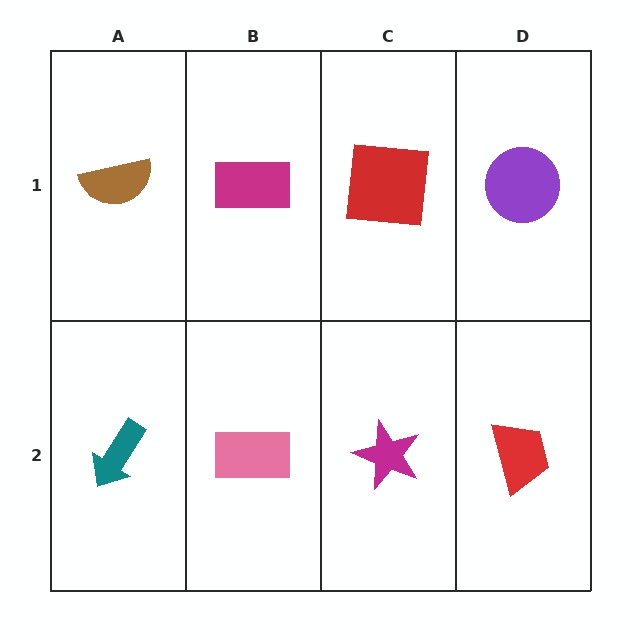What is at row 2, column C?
A magenta star.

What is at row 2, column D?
A red trapezoid.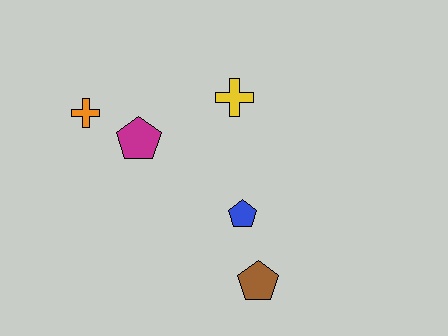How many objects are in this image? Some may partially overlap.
There are 5 objects.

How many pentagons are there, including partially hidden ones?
There are 3 pentagons.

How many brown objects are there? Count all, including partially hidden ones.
There is 1 brown object.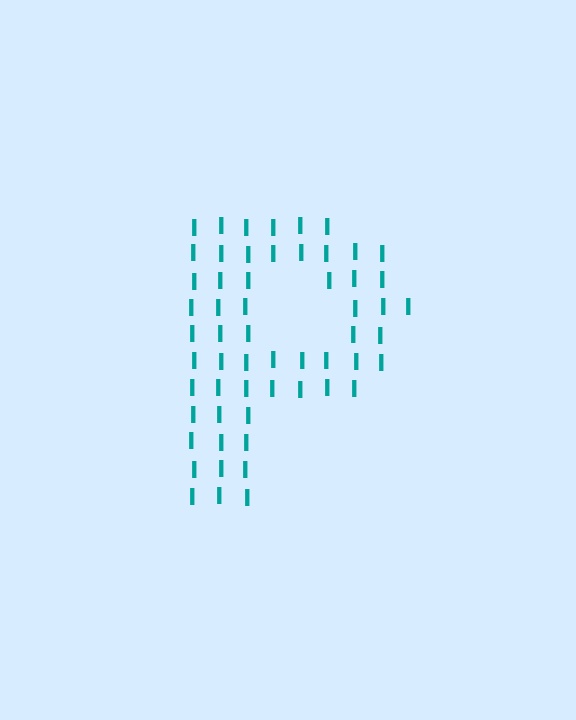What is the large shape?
The large shape is the letter P.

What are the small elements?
The small elements are letter I's.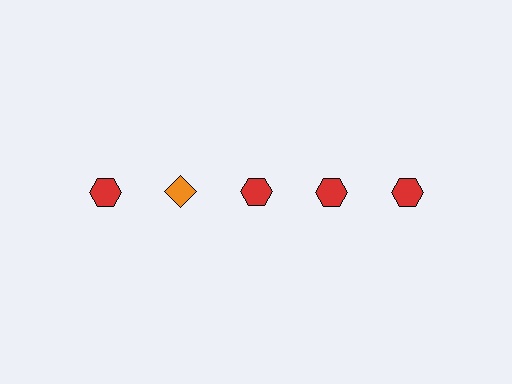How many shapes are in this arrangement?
There are 5 shapes arranged in a grid pattern.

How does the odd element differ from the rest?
It differs in both color (orange instead of red) and shape (diamond instead of hexagon).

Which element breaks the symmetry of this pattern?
The orange diamond in the top row, second from left column breaks the symmetry. All other shapes are red hexagons.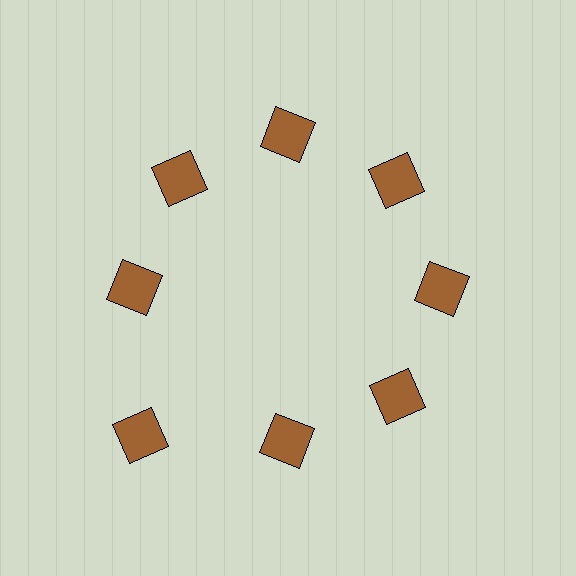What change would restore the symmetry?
The symmetry would be restored by moving it inward, back onto the ring so that all 8 squares sit at equal angles and equal distance from the center.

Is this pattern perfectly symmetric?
No. The 8 brown squares are arranged in a ring, but one element near the 8 o'clock position is pushed outward from the center, breaking the 8-fold rotational symmetry.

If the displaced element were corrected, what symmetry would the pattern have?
It would have 8-fold rotational symmetry — the pattern would map onto itself every 45 degrees.